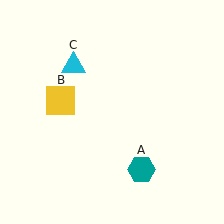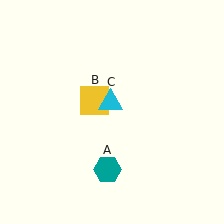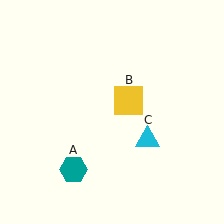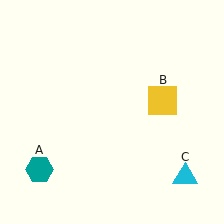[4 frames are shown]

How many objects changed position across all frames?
3 objects changed position: teal hexagon (object A), yellow square (object B), cyan triangle (object C).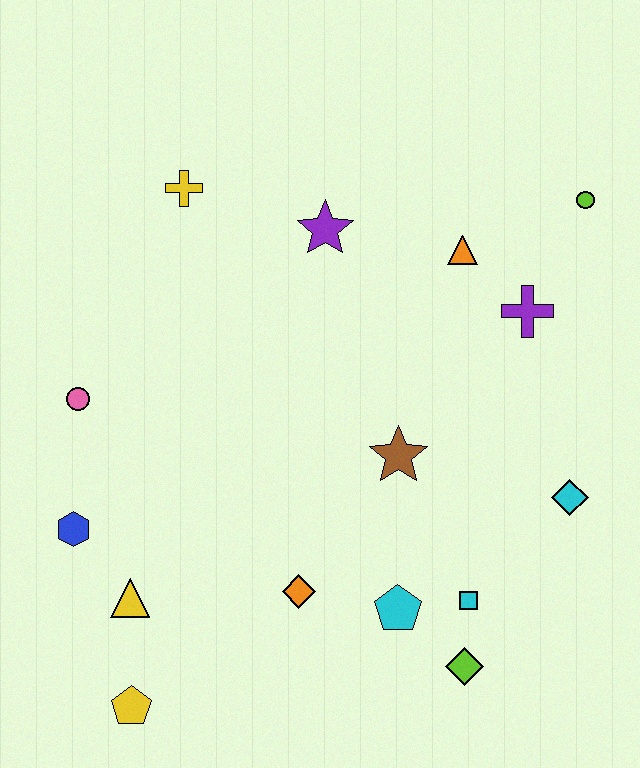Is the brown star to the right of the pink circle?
Yes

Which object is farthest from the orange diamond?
The lime circle is farthest from the orange diamond.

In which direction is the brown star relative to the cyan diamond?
The brown star is to the left of the cyan diamond.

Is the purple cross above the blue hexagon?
Yes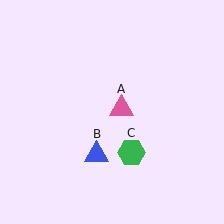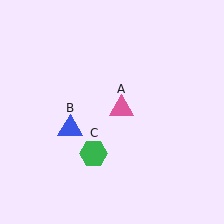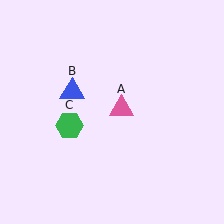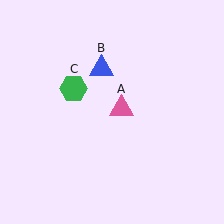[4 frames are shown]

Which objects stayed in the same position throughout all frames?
Pink triangle (object A) remained stationary.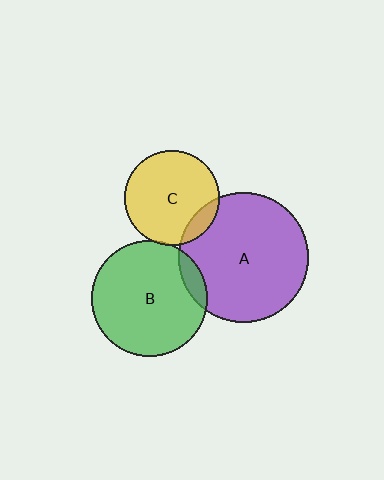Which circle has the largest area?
Circle A (purple).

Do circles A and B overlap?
Yes.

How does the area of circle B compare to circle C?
Approximately 1.5 times.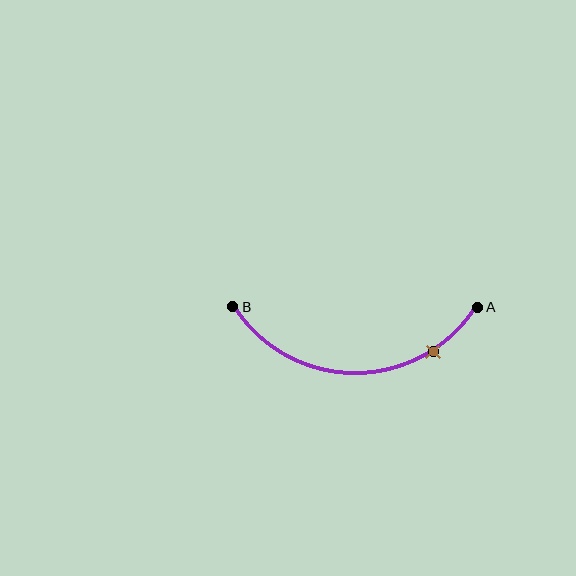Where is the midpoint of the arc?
The arc midpoint is the point on the curve farthest from the straight line joining A and B. It sits below that line.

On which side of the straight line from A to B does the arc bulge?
The arc bulges below the straight line connecting A and B.